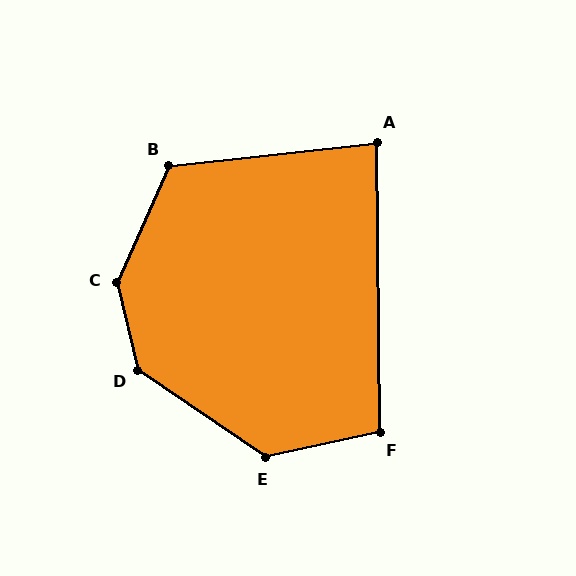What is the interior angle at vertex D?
Approximately 138 degrees (obtuse).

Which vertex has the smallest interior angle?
A, at approximately 84 degrees.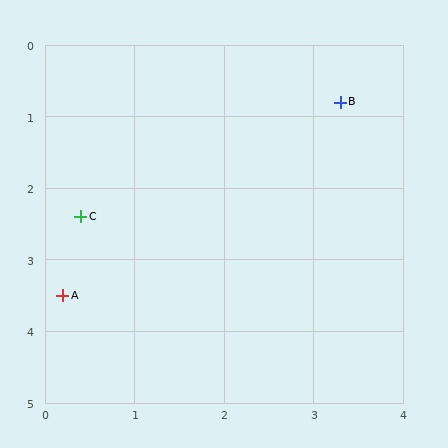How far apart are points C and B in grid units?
Points C and B are about 3.3 grid units apart.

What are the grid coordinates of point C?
Point C is at approximately (0.4, 2.4).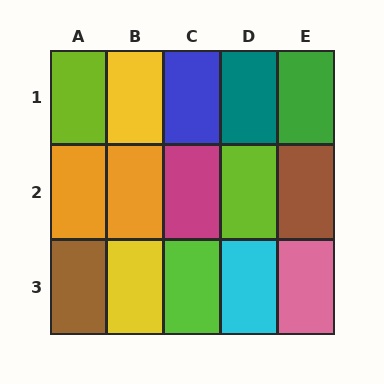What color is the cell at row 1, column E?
Green.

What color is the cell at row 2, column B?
Orange.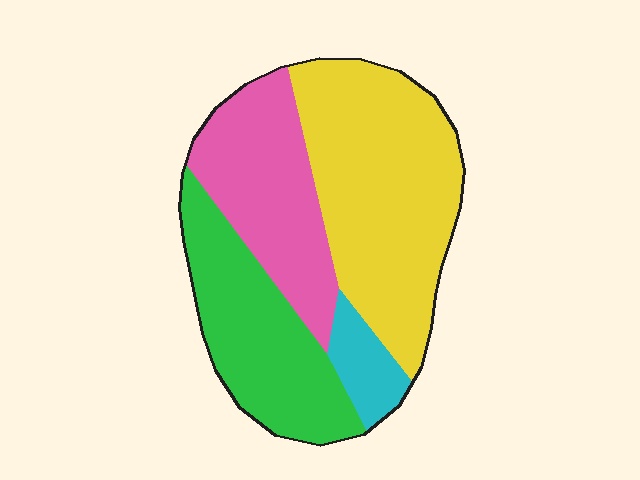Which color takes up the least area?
Cyan, at roughly 5%.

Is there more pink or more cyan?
Pink.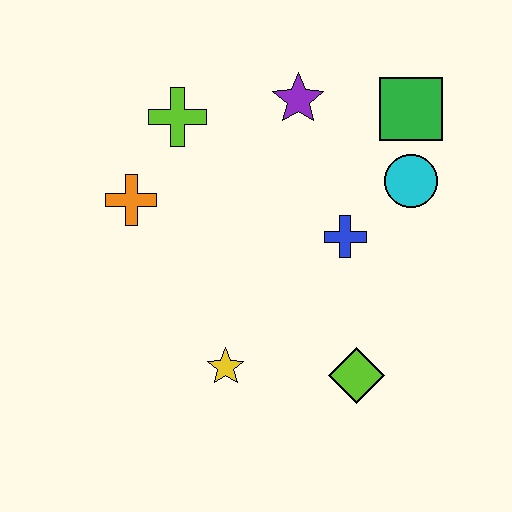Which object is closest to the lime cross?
The orange cross is closest to the lime cross.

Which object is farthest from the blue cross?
The orange cross is farthest from the blue cross.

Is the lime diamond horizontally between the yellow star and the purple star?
No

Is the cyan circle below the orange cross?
No